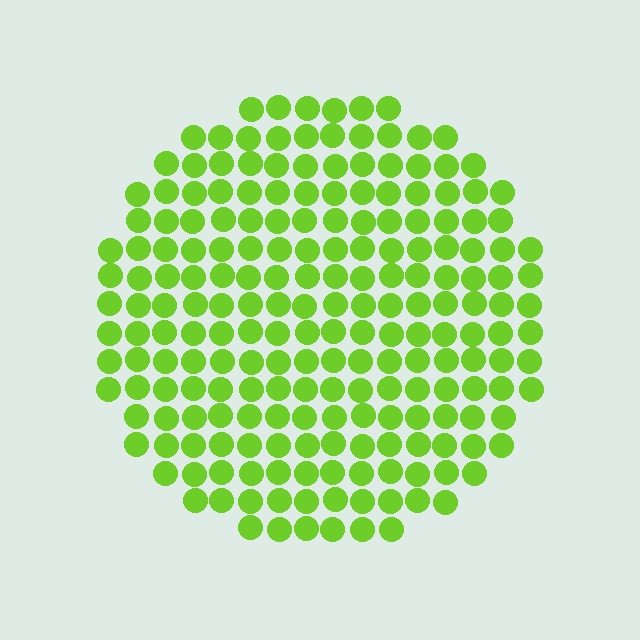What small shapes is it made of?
It is made of small circles.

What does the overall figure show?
The overall figure shows a circle.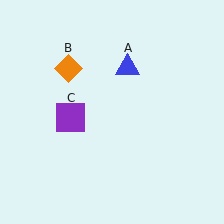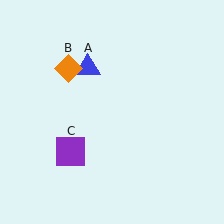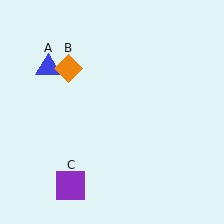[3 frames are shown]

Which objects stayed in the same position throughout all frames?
Orange diamond (object B) remained stationary.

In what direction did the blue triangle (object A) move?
The blue triangle (object A) moved left.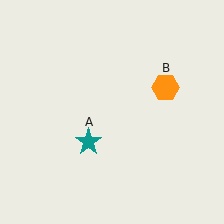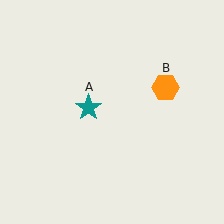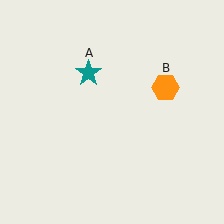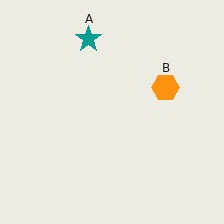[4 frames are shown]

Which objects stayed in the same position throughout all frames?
Orange hexagon (object B) remained stationary.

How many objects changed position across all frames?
1 object changed position: teal star (object A).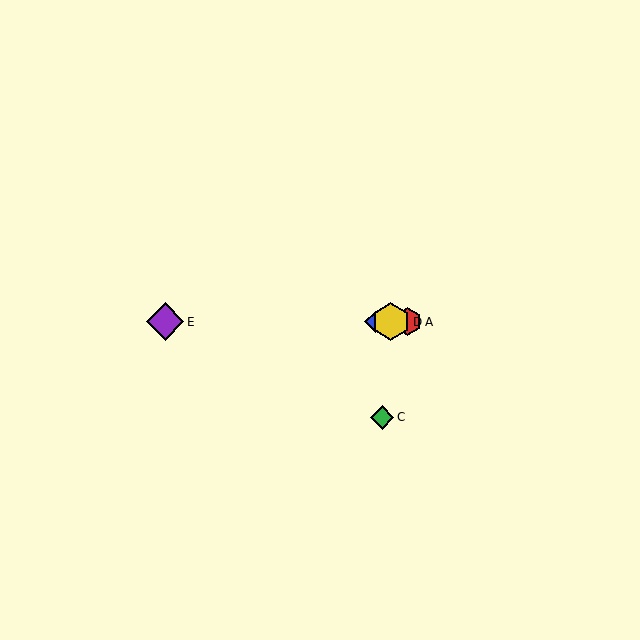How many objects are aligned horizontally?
4 objects (A, B, D, E) are aligned horizontally.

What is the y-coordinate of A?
Object A is at y≈322.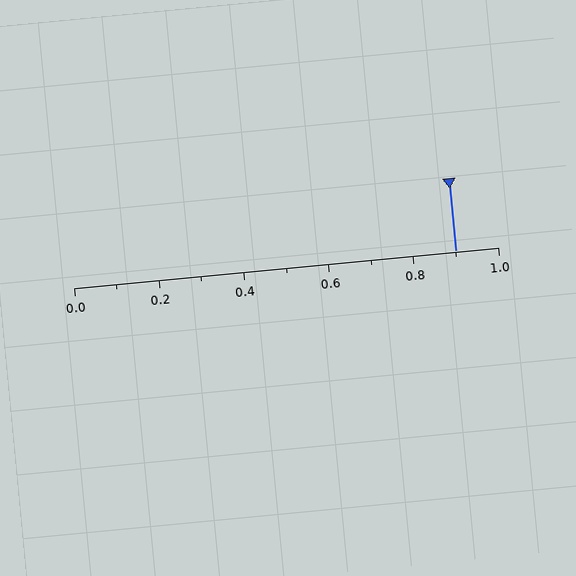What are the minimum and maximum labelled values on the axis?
The axis runs from 0.0 to 1.0.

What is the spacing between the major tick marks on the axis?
The major ticks are spaced 0.2 apart.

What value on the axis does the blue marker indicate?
The marker indicates approximately 0.9.